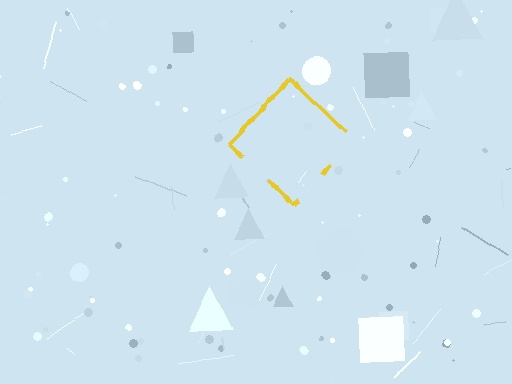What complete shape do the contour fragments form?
The contour fragments form a diamond.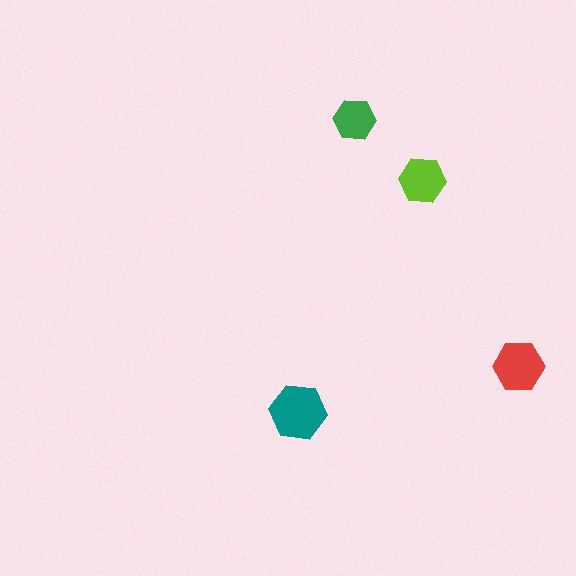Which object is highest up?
The green hexagon is topmost.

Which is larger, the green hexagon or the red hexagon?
The red one.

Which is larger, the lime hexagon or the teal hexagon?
The teal one.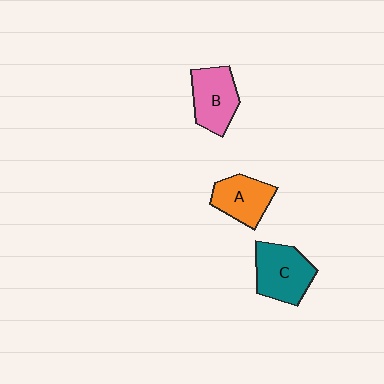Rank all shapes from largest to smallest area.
From largest to smallest: C (teal), B (pink), A (orange).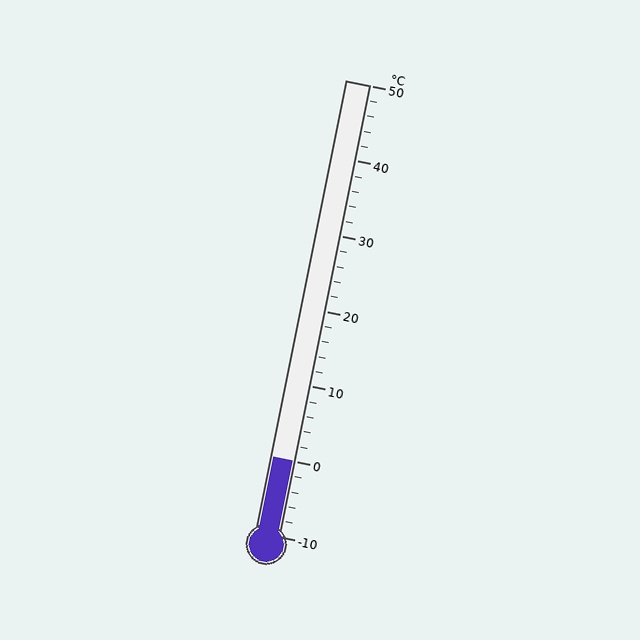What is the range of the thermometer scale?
The thermometer scale ranges from -10°C to 50°C.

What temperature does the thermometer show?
The thermometer shows approximately 0°C.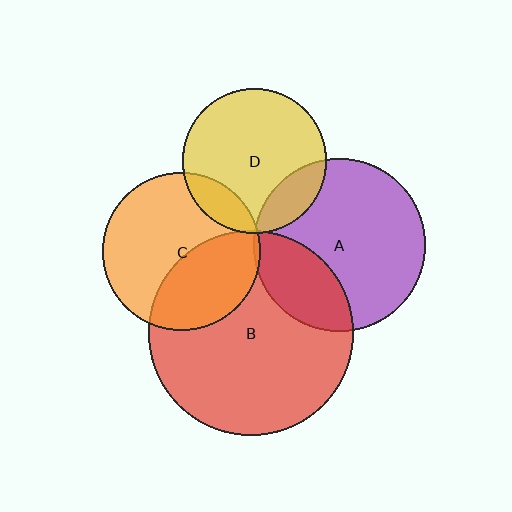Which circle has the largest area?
Circle B (red).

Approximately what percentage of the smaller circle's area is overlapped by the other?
Approximately 15%.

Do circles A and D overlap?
Yes.